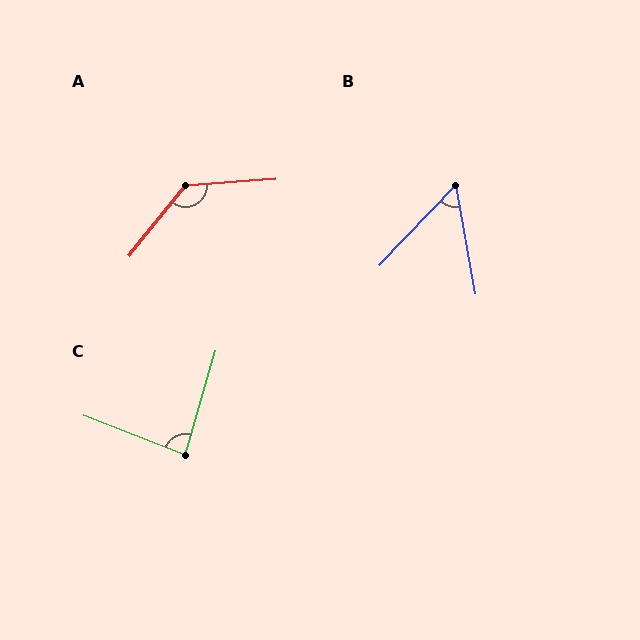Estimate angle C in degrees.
Approximately 85 degrees.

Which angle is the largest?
A, at approximately 132 degrees.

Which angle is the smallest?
B, at approximately 54 degrees.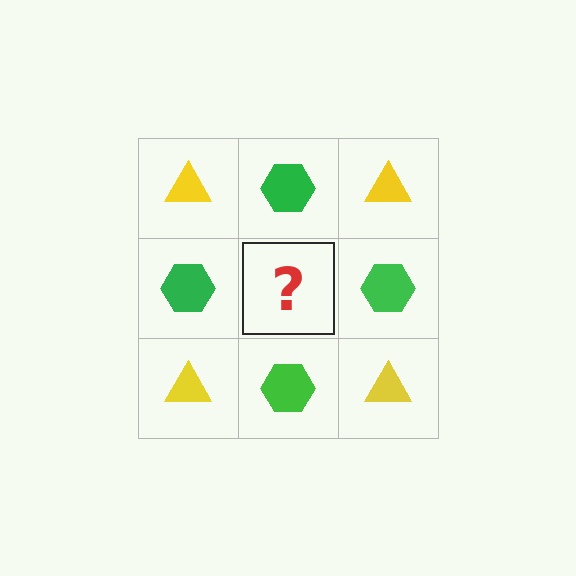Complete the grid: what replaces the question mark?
The question mark should be replaced with a yellow triangle.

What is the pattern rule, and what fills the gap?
The rule is that it alternates yellow triangle and green hexagon in a checkerboard pattern. The gap should be filled with a yellow triangle.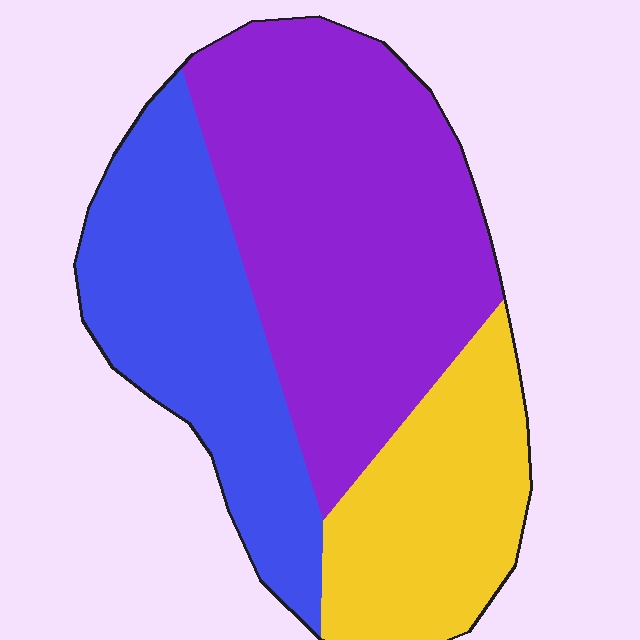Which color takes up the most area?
Purple, at roughly 45%.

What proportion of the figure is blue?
Blue covers 30% of the figure.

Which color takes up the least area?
Yellow, at roughly 25%.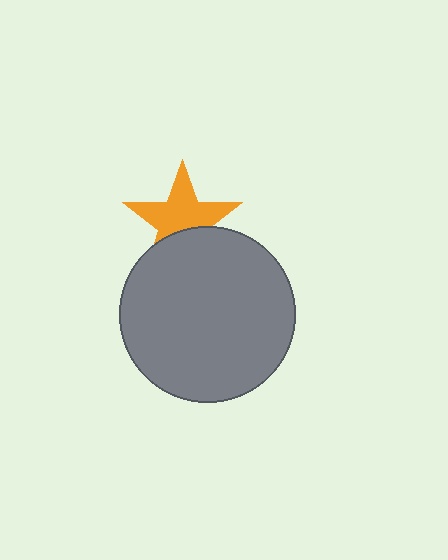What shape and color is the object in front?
The object in front is a gray circle.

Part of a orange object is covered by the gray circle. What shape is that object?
It is a star.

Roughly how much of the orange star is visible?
Most of it is visible (roughly 65%).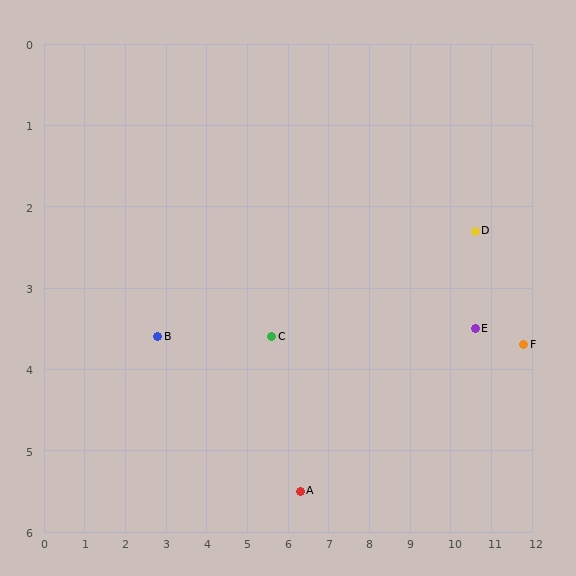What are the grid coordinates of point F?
Point F is at approximately (11.8, 3.7).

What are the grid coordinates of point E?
Point E is at approximately (10.6, 3.5).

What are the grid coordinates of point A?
Point A is at approximately (6.3, 5.5).